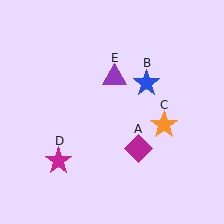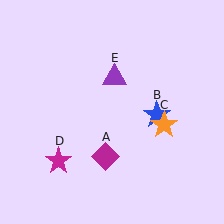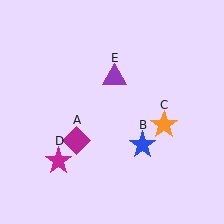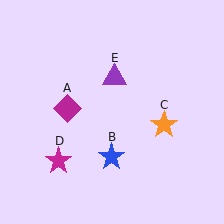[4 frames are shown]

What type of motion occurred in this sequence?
The magenta diamond (object A), blue star (object B) rotated clockwise around the center of the scene.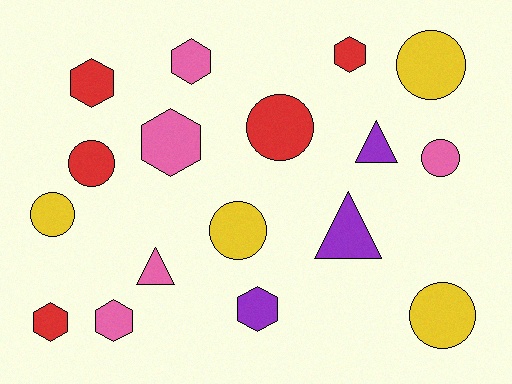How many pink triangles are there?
There is 1 pink triangle.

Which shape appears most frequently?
Circle, with 7 objects.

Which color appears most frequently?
Red, with 5 objects.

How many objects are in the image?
There are 17 objects.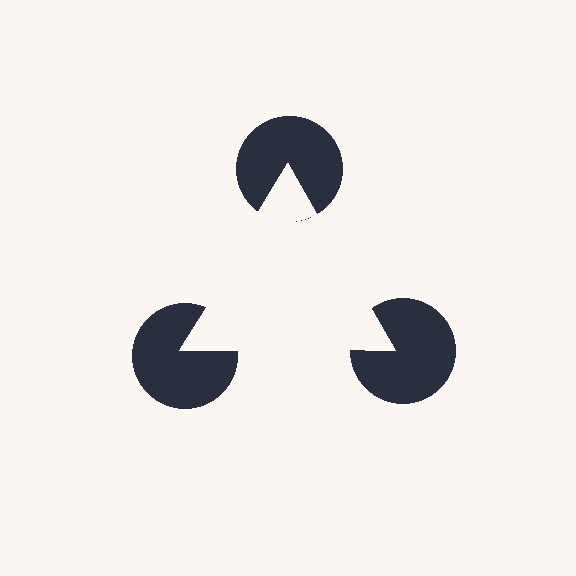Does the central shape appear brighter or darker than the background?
It typically appears slightly brighter than the background, even though no actual brightness change is drawn.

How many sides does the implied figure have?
3 sides.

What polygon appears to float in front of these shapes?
An illusory triangle — its edges are inferred from the aligned wedge cuts in the pac-man discs, not physically drawn.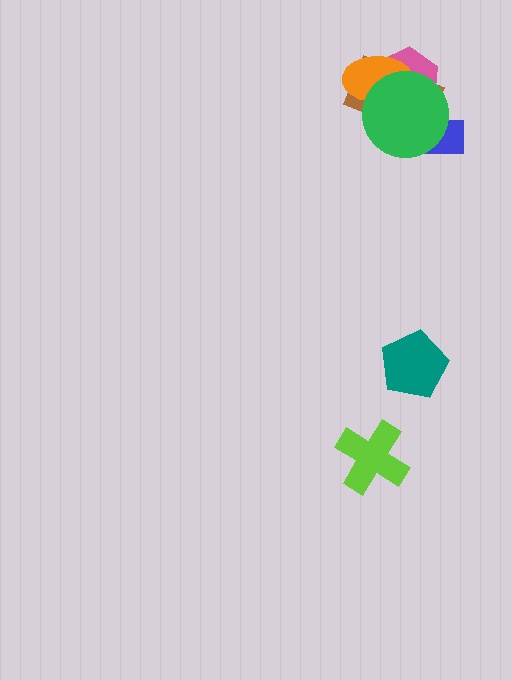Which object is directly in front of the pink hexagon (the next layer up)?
The orange ellipse is directly in front of the pink hexagon.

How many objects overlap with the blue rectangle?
2 objects overlap with the blue rectangle.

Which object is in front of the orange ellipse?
The green circle is in front of the orange ellipse.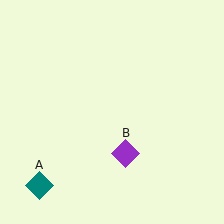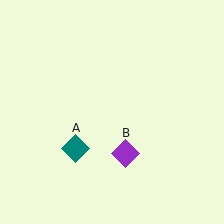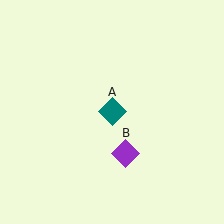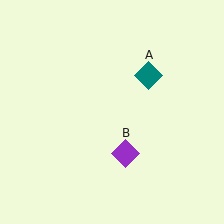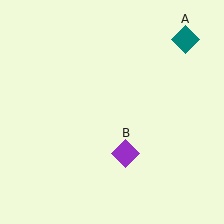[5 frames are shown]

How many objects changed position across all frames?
1 object changed position: teal diamond (object A).